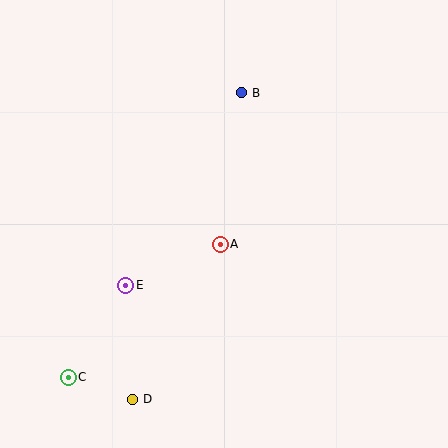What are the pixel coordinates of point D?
Point D is at (133, 399).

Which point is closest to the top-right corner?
Point B is closest to the top-right corner.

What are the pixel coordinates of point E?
Point E is at (126, 285).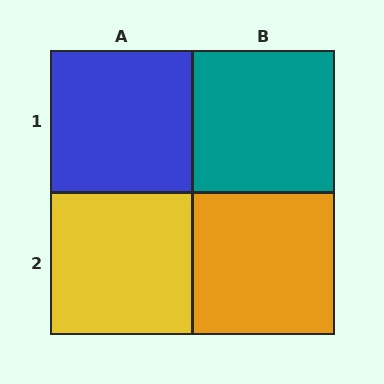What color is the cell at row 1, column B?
Teal.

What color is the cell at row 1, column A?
Blue.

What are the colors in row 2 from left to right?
Yellow, orange.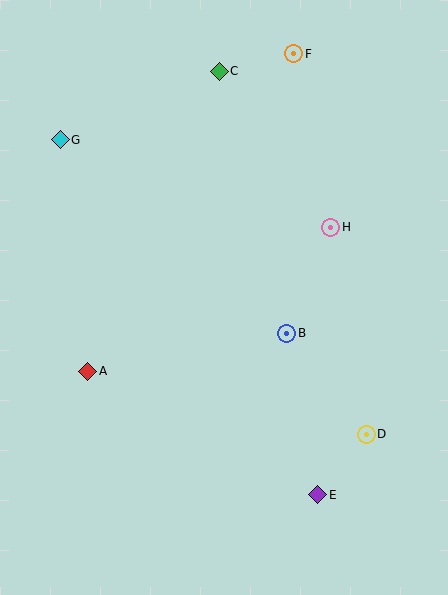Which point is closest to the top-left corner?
Point G is closest to the top-left corner.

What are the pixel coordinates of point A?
Point A is at (88, 371).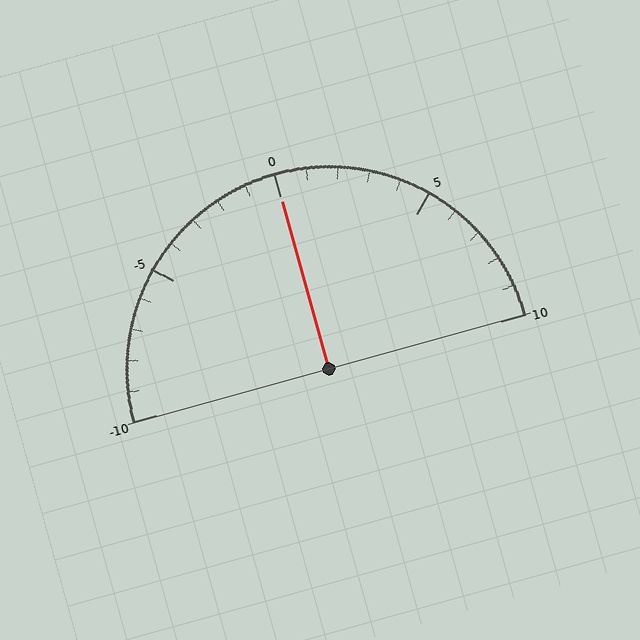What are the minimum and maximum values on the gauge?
The gauge ranges from -10 to 10.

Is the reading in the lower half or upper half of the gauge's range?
The reading is in the upper half of the range (-10 to 10).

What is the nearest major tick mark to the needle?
The nearest major tick mark is 0.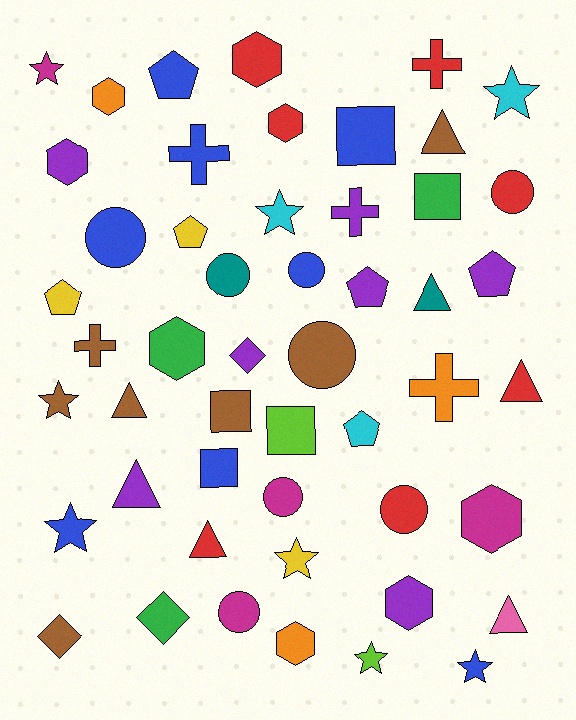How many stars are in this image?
There are 8 stars.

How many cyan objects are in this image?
There are 3 cyan objects.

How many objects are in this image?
There are 50 objects.